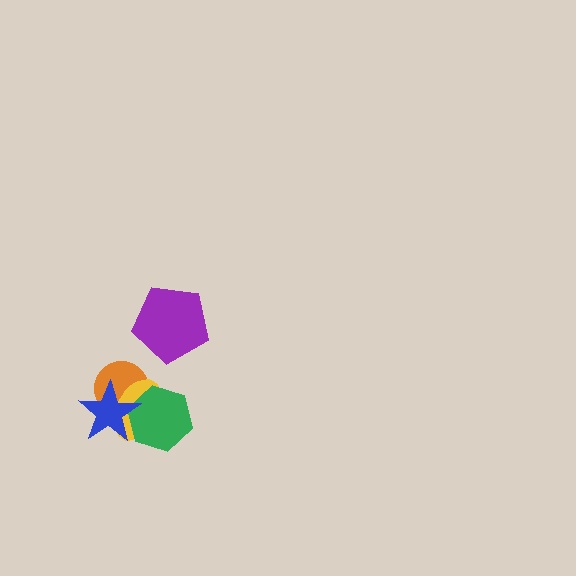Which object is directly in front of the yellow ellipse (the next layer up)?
The green hexagon is directly in front of the yellow ellipse.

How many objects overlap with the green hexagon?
3 objects overlap with the green hexagon.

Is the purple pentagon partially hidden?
No, no other shape covers it.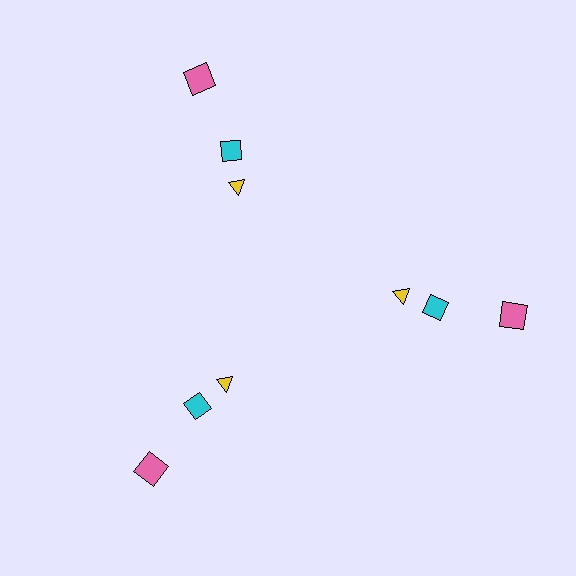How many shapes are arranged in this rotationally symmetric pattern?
There are 9 shapes, arranged in 3 groups of 3.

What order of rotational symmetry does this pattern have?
This pattern has 3-fold rotational symmetry.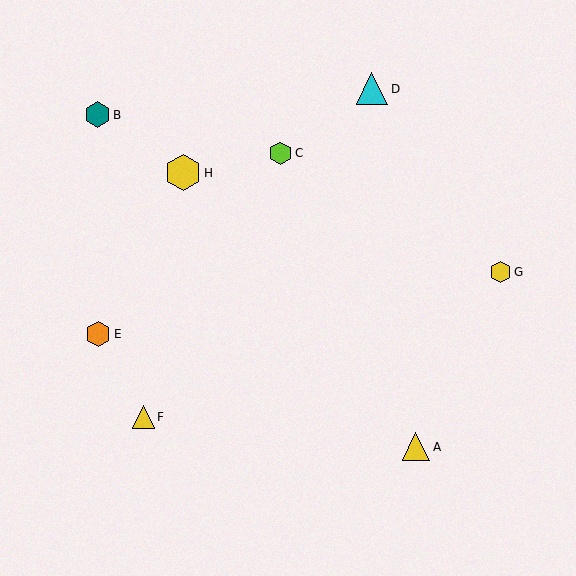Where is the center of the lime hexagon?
The center of the lime hexagon is at (280, 153).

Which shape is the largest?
The yellow hexagon (labeled H) is the largest.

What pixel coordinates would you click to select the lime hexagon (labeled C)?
Click at (280, 153) to select the lime hexagon C.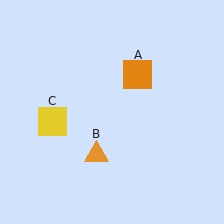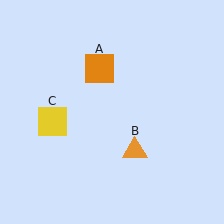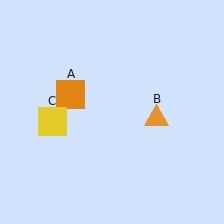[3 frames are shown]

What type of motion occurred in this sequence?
The orange square (object A), orange triangle (object B) rotated counterclockwise around the center of the scene.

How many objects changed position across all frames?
2 objects changed position: orange square (object A), orange triangle (object B).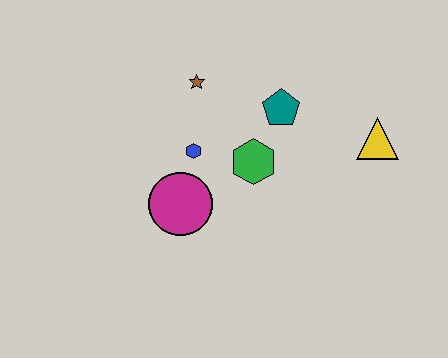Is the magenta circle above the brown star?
No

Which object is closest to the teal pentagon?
The green hexagon is closest to the teal pentagon.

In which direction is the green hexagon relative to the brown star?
The green hexagon is below the brown star.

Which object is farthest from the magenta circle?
The yellow triangle is farthest from the magenta circle.